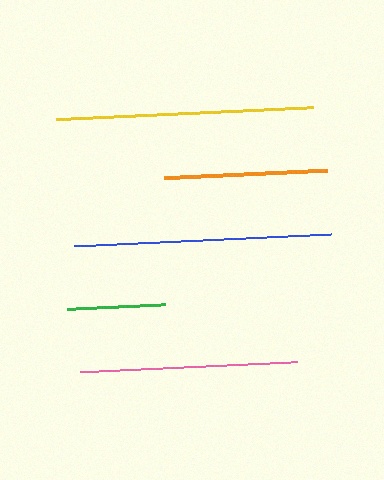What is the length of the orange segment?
The orange segment is approximately 164 pixels long.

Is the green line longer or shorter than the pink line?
The pink line is longer than the green line.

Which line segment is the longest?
The blue line is the longest at approximately 257 pixels.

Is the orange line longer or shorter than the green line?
The orange line is longer than the green line.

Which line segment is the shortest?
The green line is the shortest at approximately 98 pixels.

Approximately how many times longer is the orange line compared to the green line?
The orange line is approximately 1.7 times the length of the green line.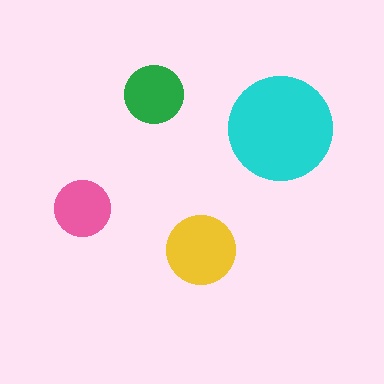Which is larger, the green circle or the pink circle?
The green one.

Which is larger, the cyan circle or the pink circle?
The cyan one.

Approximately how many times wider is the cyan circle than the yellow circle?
About 1.5 times wider.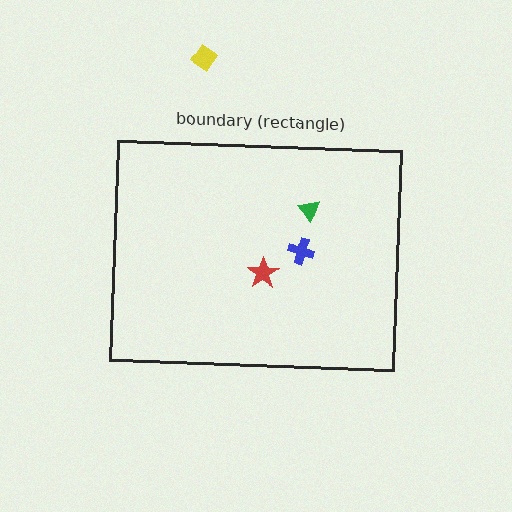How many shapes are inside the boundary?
3 inside, 1 outside.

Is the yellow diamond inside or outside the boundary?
Outside.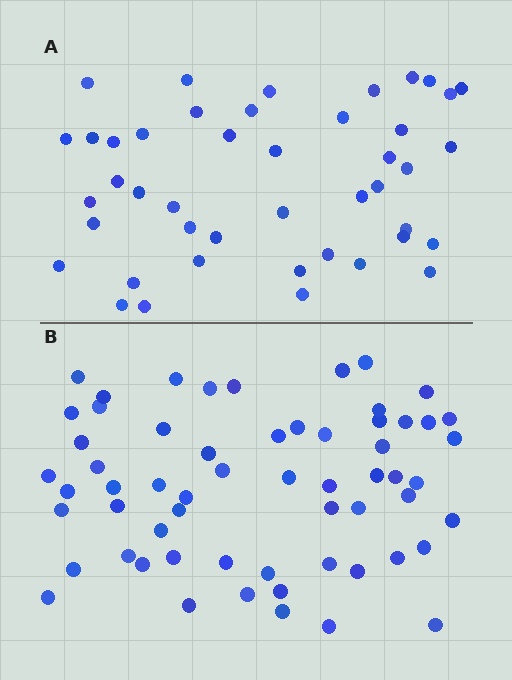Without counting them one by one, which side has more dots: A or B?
Region B (the bottom region) has more dots.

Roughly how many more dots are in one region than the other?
Region B has approximately 15 more dots than region A.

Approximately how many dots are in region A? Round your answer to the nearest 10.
About 40 dots. (The exact count is 44, which rounds to 40.)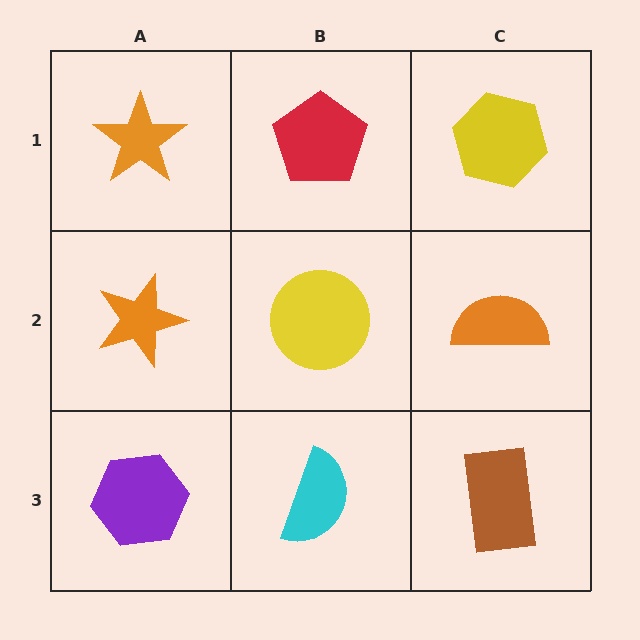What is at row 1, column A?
An orange star.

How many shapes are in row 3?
3 shapes.